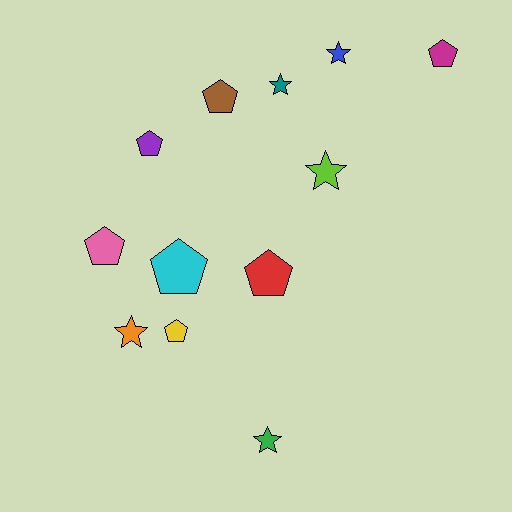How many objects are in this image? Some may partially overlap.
There are 12 objects.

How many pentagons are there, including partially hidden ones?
There are 7 pentagons.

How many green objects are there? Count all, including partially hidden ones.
There is 1 green object.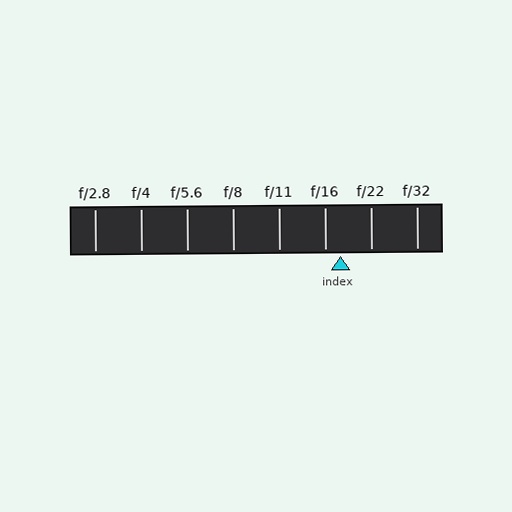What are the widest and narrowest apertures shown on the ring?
The widest aperture shown is f/2.8 and the narrowest is f/32.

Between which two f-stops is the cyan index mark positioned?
The index mark is between f/16 and f/22.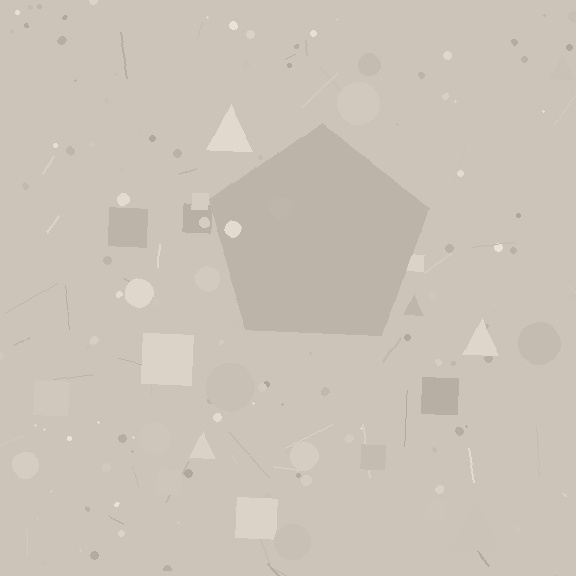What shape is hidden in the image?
A pentagon is hidden in the image.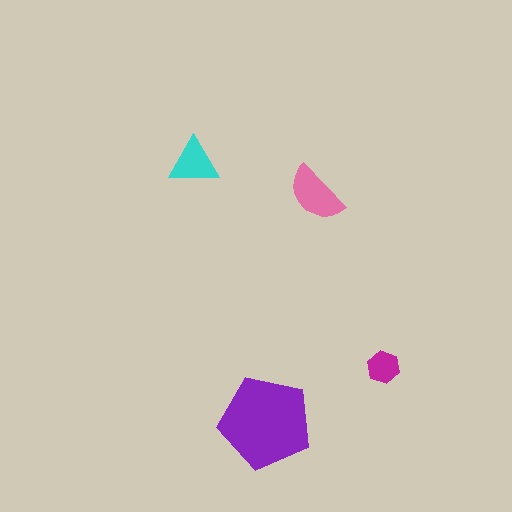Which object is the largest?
The purple pentagon.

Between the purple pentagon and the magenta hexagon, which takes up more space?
The purple pentagon.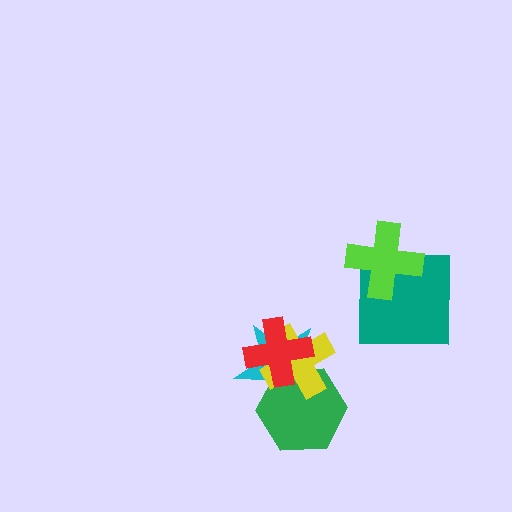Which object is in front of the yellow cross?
The red cross is in front of the yellow cross.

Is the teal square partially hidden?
Yes, it is partially covered by another shape.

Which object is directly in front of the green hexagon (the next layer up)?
The yellow cross is directly in front of the green hexagon.